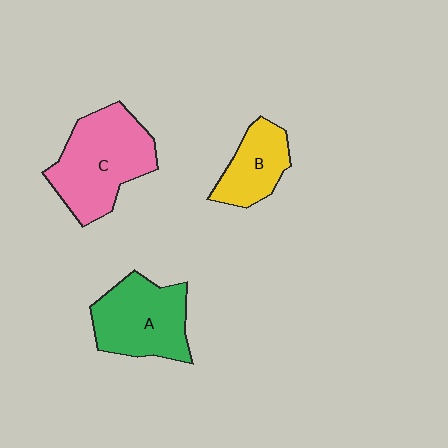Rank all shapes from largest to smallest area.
From largest to smallest: C (pink), A (green), B (yellow).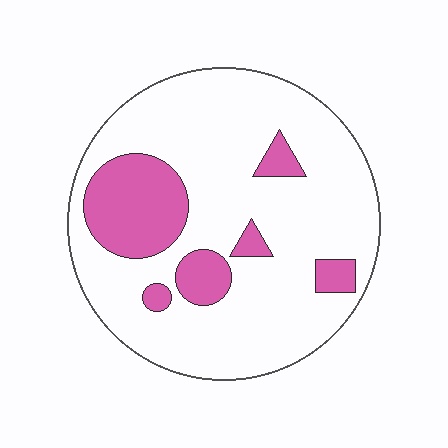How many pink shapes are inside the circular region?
6.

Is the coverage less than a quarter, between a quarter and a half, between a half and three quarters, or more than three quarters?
Less than a quarter.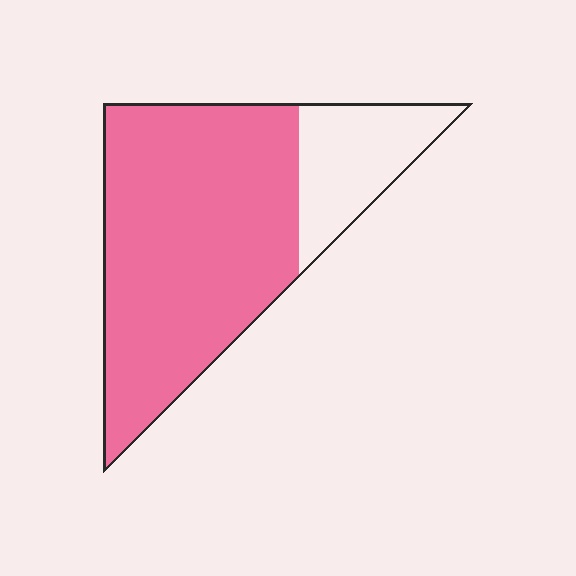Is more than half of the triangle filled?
Yes.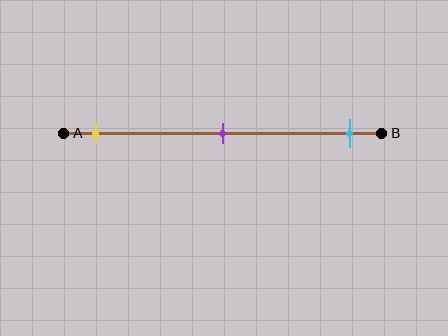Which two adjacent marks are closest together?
The yellow and purple marks are the closest adjacent pair.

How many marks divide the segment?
There are 3 marks dividing the segment.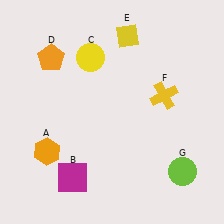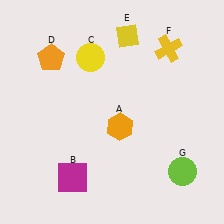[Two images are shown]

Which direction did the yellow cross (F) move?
The yellow cross (F) moved up.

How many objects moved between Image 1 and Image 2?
2 objects moved between the two images.